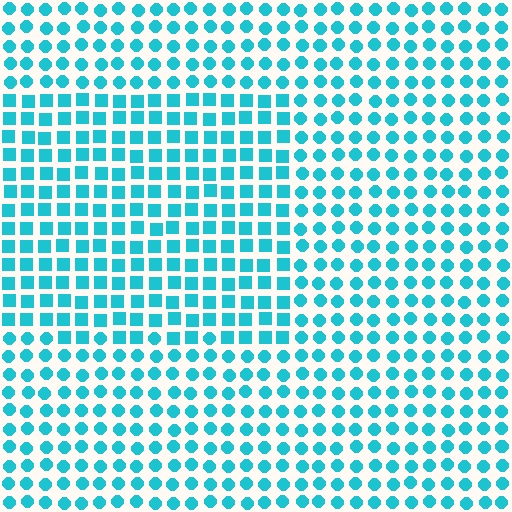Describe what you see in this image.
The image is filled with small cyan elements arranged in a uniform grid. A rectangle-shaped region contains squares, while the surrounding area contains circles. The boundary is defined purely by the change in element shape.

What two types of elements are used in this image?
The image uses squares inside the rectangle region and circles outside it.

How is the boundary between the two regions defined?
The boundary is defined by a change in element shape: squares inside vs. circles outside. All elements share the same color and spacing.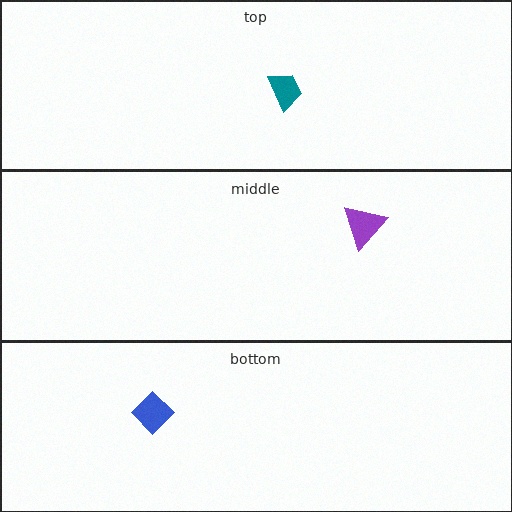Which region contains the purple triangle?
The middle region.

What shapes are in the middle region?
The purple triangle.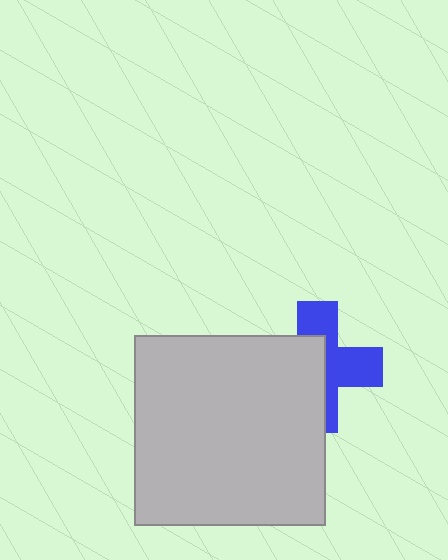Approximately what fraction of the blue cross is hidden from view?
Roughly 51% of the blue cross is hidden behind the light gray square.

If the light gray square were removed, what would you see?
You would see the complete blue cross.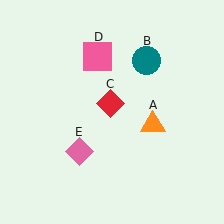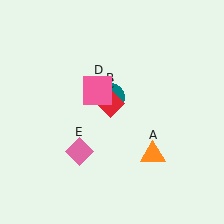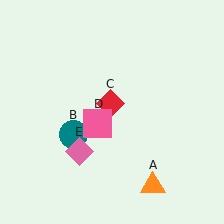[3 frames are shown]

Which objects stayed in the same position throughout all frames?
Red diamond (object C) and pink diamond (object E) remained stationary.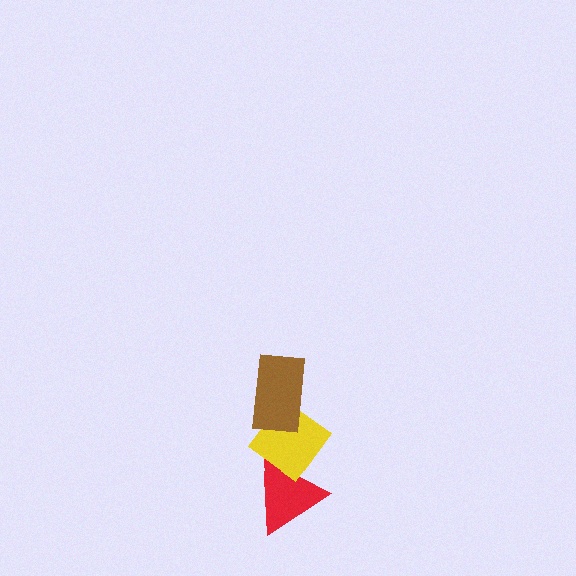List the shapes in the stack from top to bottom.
From top to bottom: the brown rectangle, the yellow diamond, the red triangle.